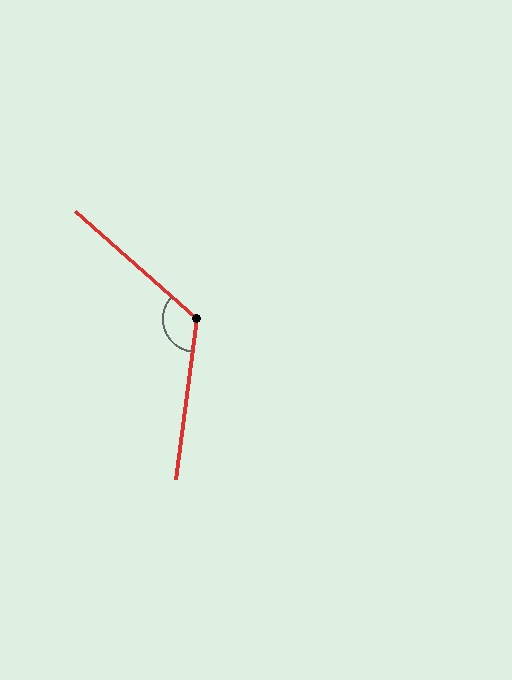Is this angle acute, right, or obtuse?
It is obtuse.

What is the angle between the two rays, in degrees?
Approximately 124 degrees.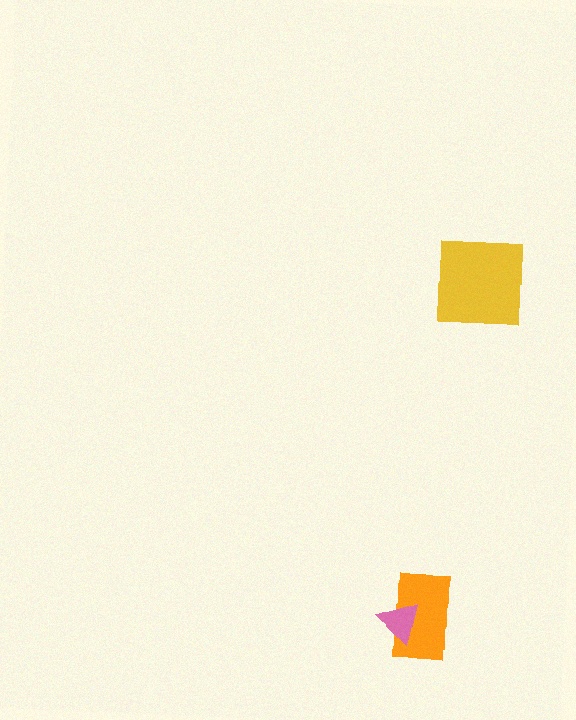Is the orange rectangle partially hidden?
Yes, it is partially covered by another shape.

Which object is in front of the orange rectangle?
The pink triangle is in front of the orange rectangle.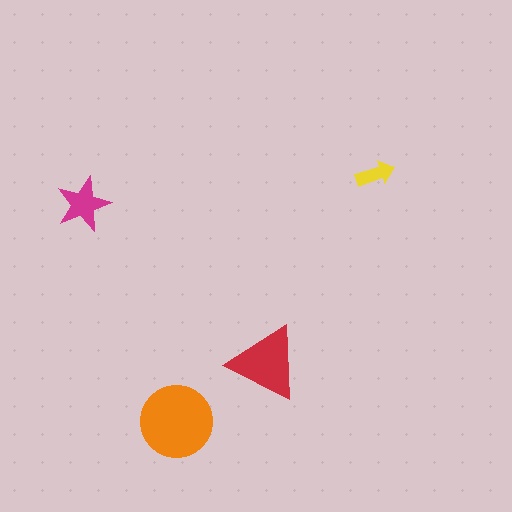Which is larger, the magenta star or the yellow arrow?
The magenta star.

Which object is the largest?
The orange circle.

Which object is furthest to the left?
The magenta star is leftmost.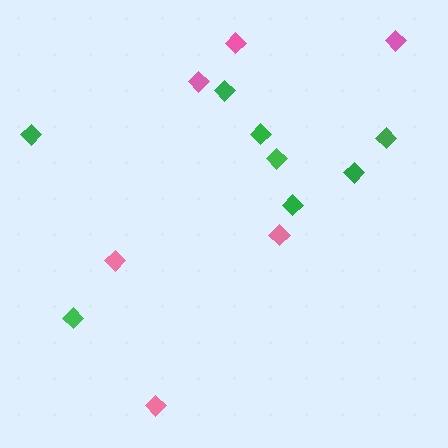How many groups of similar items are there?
There are 2 groups: one group of green diamonds (8) and one group of pink diamonds (6).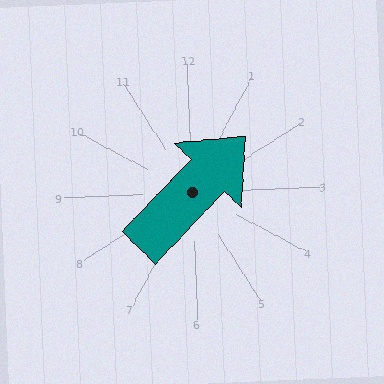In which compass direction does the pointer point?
Northeast.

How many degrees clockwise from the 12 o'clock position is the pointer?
Approximately 46 degrees.